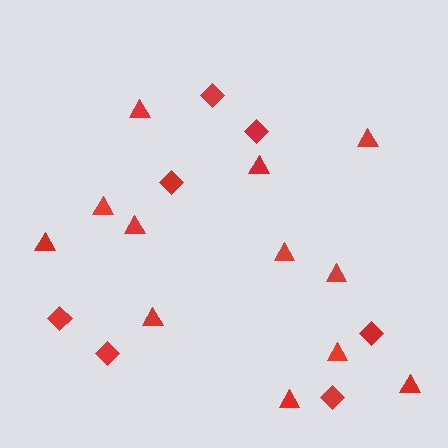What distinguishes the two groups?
There are 2 groups: one group of triangles (12) and one group of diamonds (7).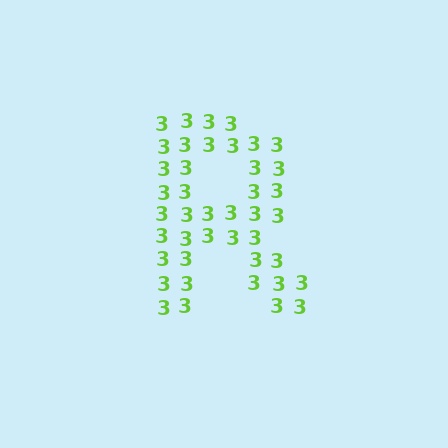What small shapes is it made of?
It is made of small digit 3's.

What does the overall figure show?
The overall figure shows the letter R.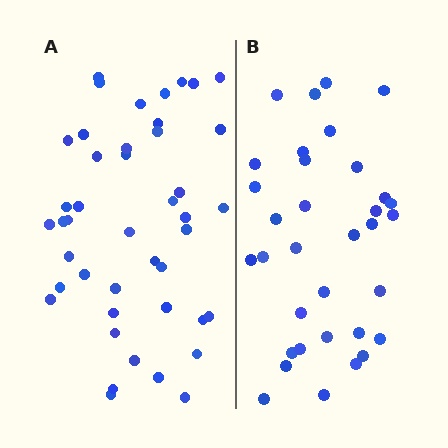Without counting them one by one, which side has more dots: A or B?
Region A (the left region) has more dots.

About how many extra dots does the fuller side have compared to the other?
Region A has roughly 10 or so more dots than region B.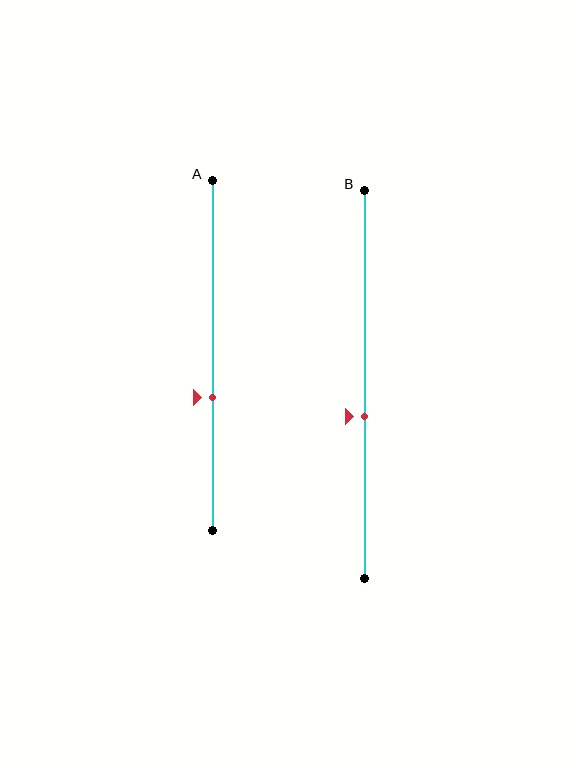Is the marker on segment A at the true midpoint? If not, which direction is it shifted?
No, the marker on segment A is shifted downward by about 12% of the segment length.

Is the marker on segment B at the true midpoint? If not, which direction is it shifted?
No, the marker on segment B is shifted downward by about 8% of the segment length.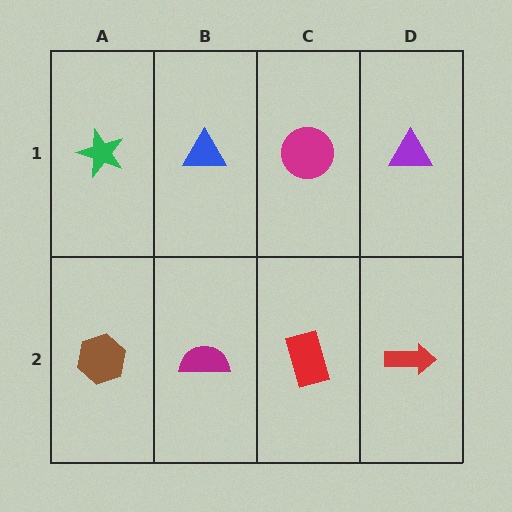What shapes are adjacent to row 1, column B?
A magenta semicircle (row 2, column B), a green star (row 1, column A), a magenta circle (row 1, column C).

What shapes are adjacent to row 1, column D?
A red arrow (row 2, column D), a magenta circle (row 1, column C).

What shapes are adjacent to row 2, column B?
A blue triangle (row 1, column B), a brown hexagon (row 2, column A), a red rectangle (row 2, column C).